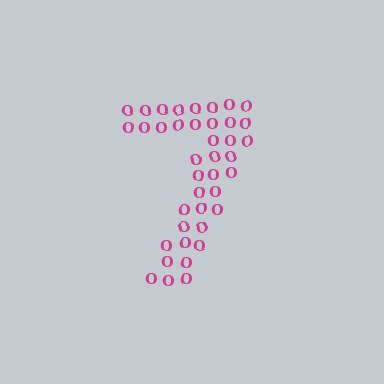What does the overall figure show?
The overall figure shows the digit 7.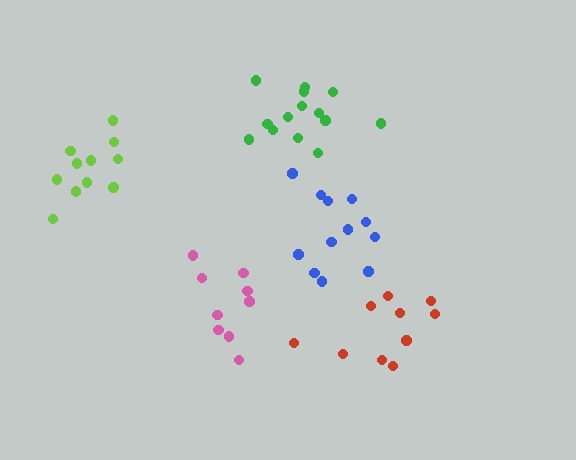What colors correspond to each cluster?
The clusters are colored: green, lime, red, pink, blue.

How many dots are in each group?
Group 1: 14 dots, Group 2: 11 dots, Group 3: 10 dots, Group 4: 9 dots, Group 5: 12 dots (56 total).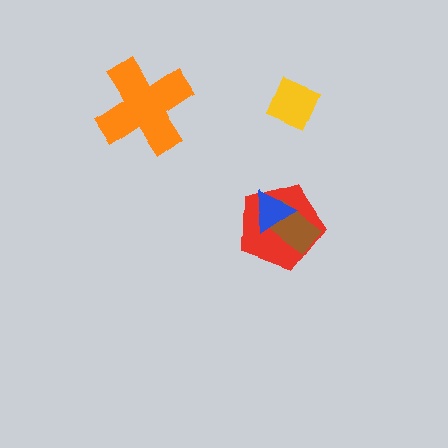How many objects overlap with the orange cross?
0 objects overlap with the orange cross.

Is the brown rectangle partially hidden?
Yes, it is partially covered by another shape.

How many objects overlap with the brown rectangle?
2 objects overlap with the brown rectangle.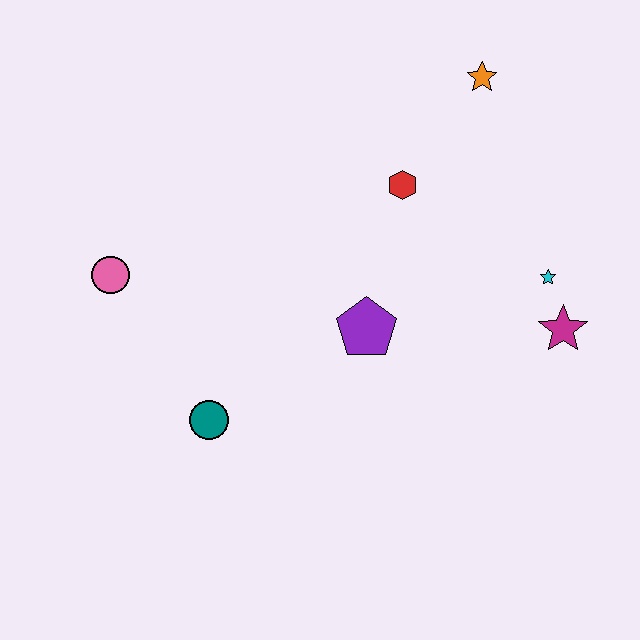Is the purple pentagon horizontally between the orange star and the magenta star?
No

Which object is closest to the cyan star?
The magenta star is closest to the cyan star.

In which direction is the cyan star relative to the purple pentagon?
The cyan star is to the right of the purple pentagon.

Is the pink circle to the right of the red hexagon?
No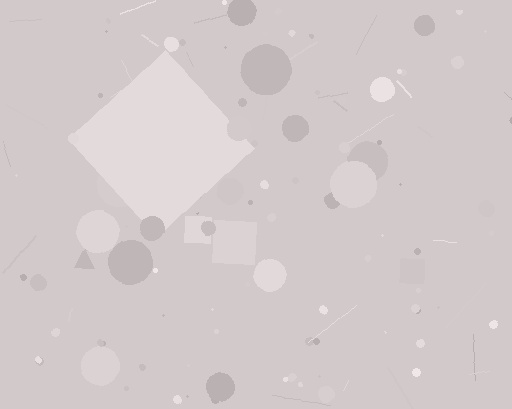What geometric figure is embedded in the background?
A diamond is embedded in the background.